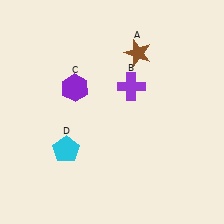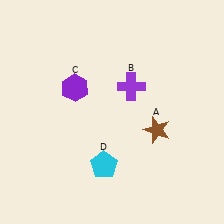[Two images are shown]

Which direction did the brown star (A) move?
The brown star (A) moved down.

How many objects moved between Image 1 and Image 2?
2 objects moved between the two images.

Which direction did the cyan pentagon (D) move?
The cyan pentagon (D) moved right.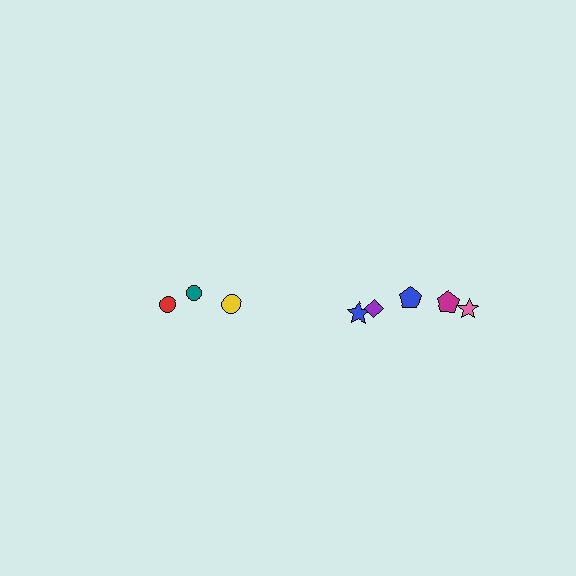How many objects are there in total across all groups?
There are 8 objects.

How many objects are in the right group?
There are 5 objects.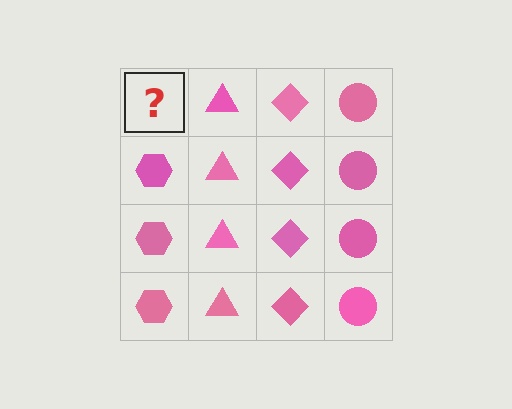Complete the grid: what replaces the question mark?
The question mark should be replaced with a pink hexagon.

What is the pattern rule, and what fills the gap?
The rule is that each column has a consistent shape. The gap should be filled with a pink hexagon.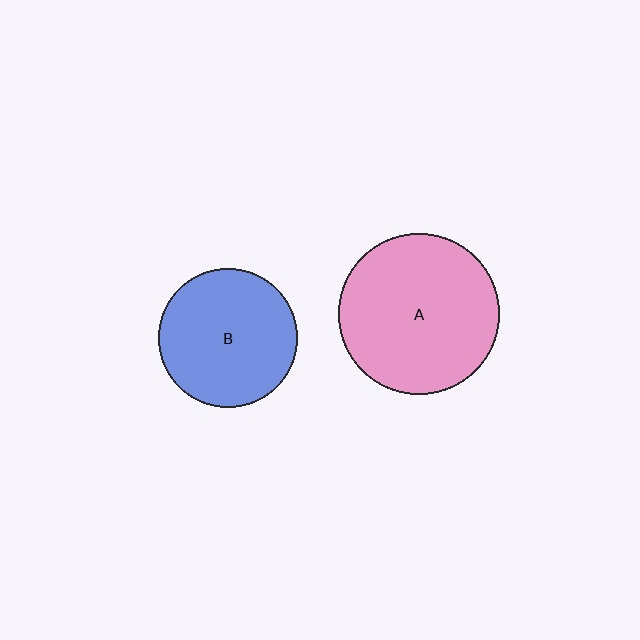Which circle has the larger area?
Circle A (pink).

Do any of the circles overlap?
No, none of the circles overlap.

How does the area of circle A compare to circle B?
Approximately 1.3 times.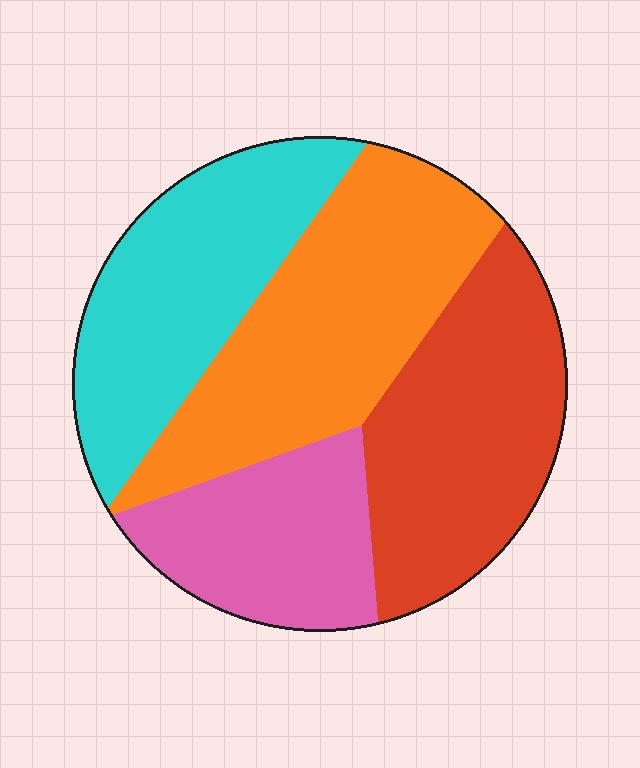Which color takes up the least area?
Pink, at roughly 20%.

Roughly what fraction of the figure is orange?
Orange covers about 30% of the figure.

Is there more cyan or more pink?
Cyan.